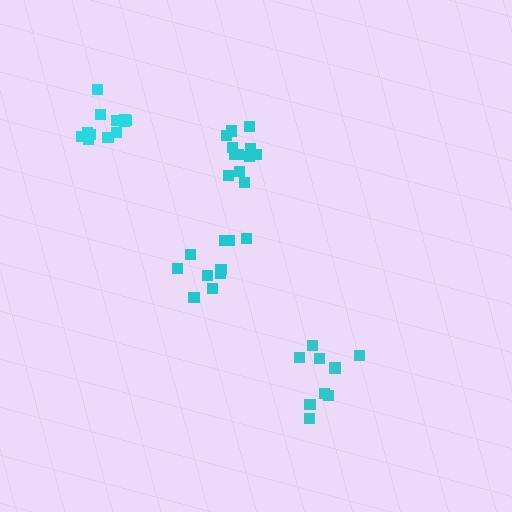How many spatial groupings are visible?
There are 4 spatial groupings.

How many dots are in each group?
Group 1: 9 dots, Group 2: 12 dots, Group 3: 10 dots, Group 4: 12 dots (43 total).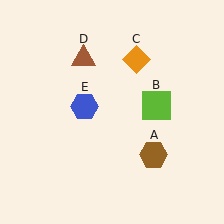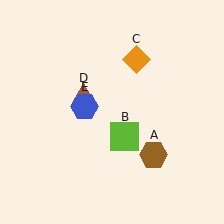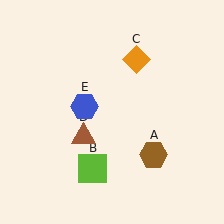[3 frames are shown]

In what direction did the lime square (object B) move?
The lime square (object B) moved down and to the left.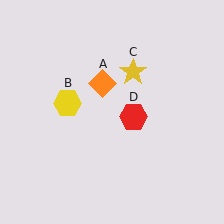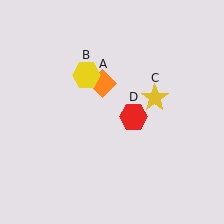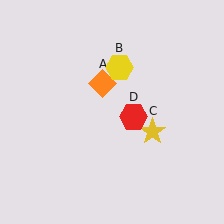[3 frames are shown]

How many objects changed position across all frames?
2 objects changed position: yellow hexagon (object B), yellow star (object C).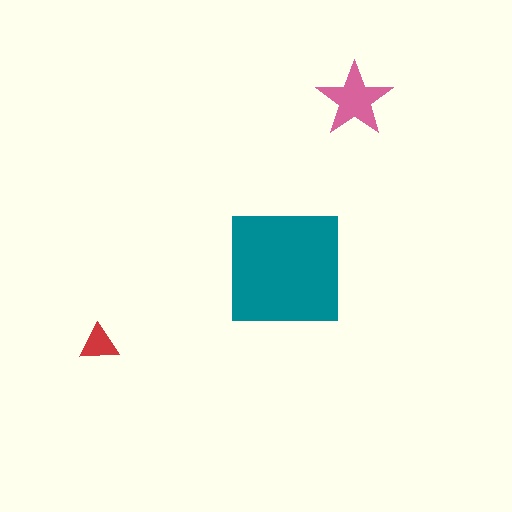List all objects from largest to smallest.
The teal square, the pink star, the red triangle.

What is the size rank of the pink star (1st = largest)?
2nd.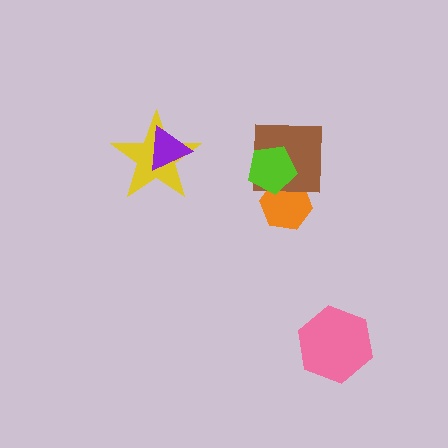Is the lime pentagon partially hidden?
No, no other shape covers it.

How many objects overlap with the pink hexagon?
0 objects overlap with the pink hexagon.